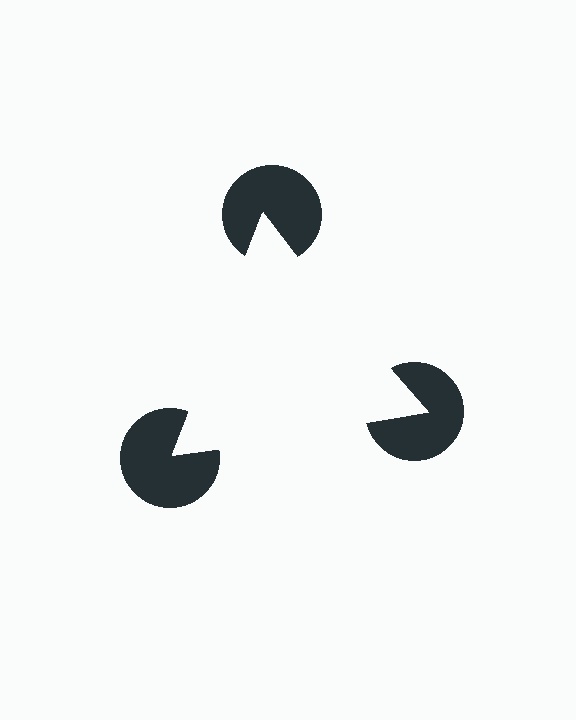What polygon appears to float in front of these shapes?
An illusory triangle — its edges are inferred from the aligned wedge cuts in the pac-man discs, not physically drawn.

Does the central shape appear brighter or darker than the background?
It typically appears slightly brighter than the background, even though no actual brightness change is drawn.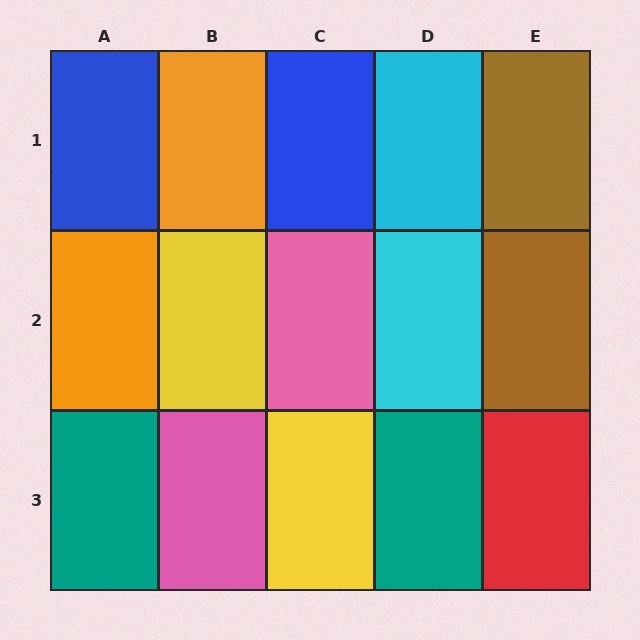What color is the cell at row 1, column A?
Blue.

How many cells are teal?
2 cells are teal.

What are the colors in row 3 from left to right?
Teal, pink, yellow, teal, red.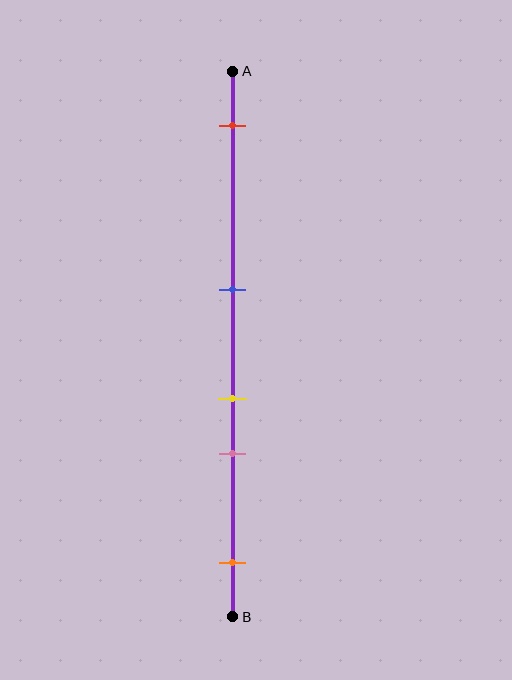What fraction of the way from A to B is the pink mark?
The pink mark is approximately 70% (0.7) of the way from A to B.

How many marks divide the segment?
There are 5 marks dividing the segment.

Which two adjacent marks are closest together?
The yellow and pink marks are the closest adjacent pair.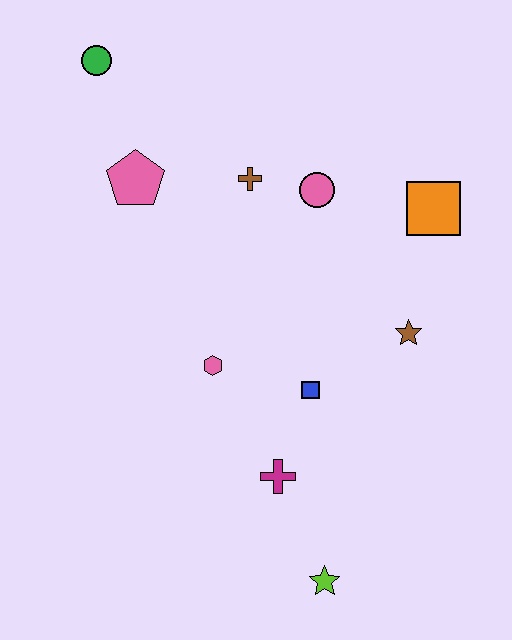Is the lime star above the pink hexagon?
No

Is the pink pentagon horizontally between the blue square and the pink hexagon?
No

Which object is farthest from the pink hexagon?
The green circle is farthest from the pink hexagon.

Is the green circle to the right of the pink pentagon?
No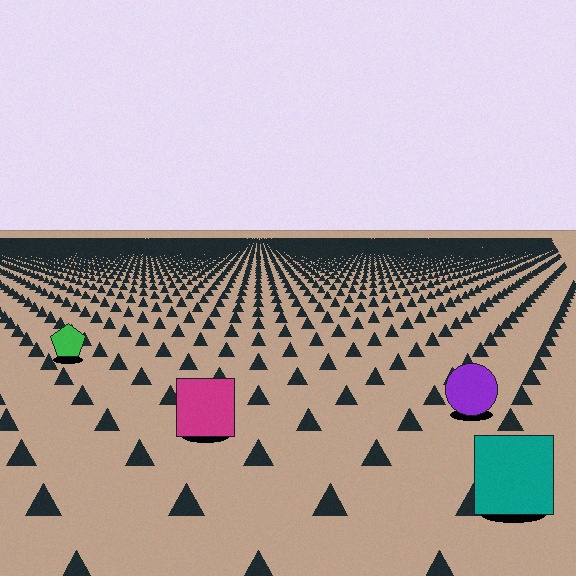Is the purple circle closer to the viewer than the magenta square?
No. The magenta square is closer — you can tell from the texture gradient: the ground texture is coarser near it.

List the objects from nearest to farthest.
From nearest to farthest: the teal square, the magenta square, the purple circle, the green pentagon.